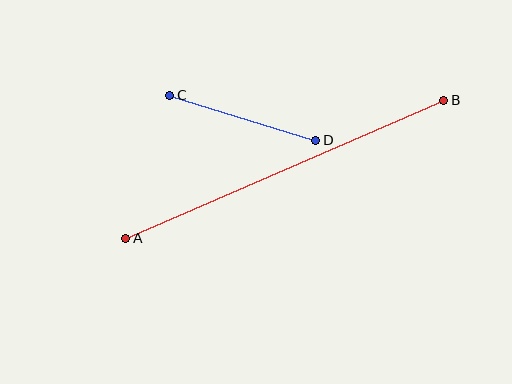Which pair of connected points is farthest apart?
Points A and B are farthest apart.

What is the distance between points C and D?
The distance is approximately 153 pixels.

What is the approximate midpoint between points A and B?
The midpoint is at approximately (285, 169) pixels.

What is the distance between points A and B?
The distance is approximately 347 pixels.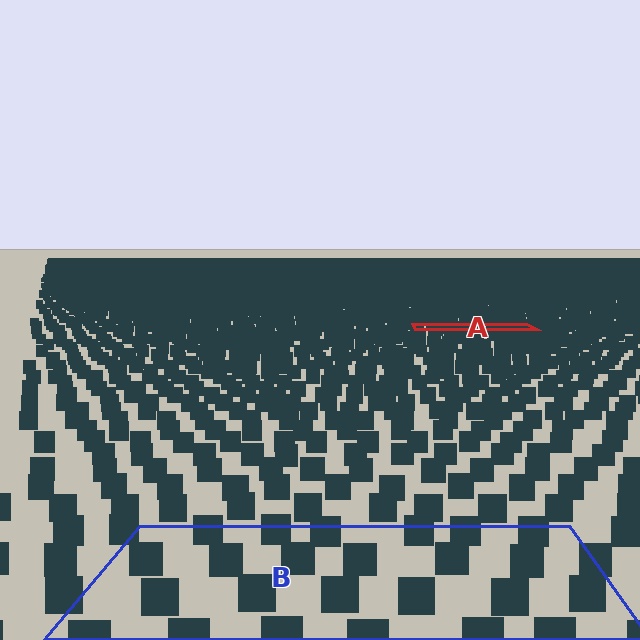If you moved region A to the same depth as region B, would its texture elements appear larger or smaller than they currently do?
They would appear larger. At a closer depth, the same texture elements are projected at a bigger on-screen size.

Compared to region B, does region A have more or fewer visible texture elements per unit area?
Region A has more texture elements per unit area — they are packed more densely because it is farther away.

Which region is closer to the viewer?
Region B is closer. The texture elements there are larger and more spread out.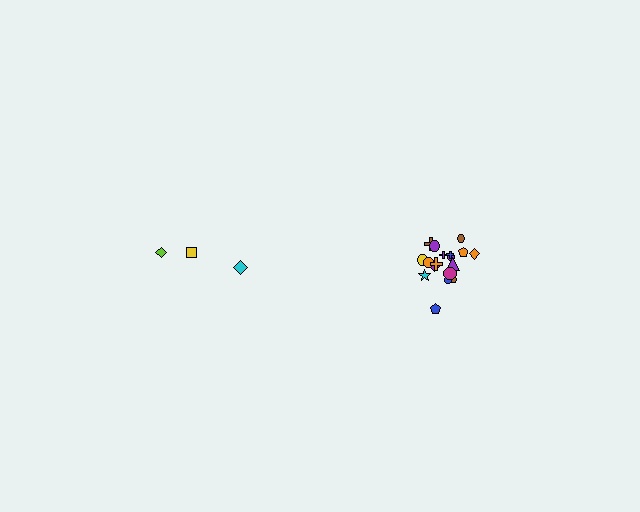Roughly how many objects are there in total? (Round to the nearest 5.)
Roughly 20 objects in total.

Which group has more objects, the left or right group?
The right group.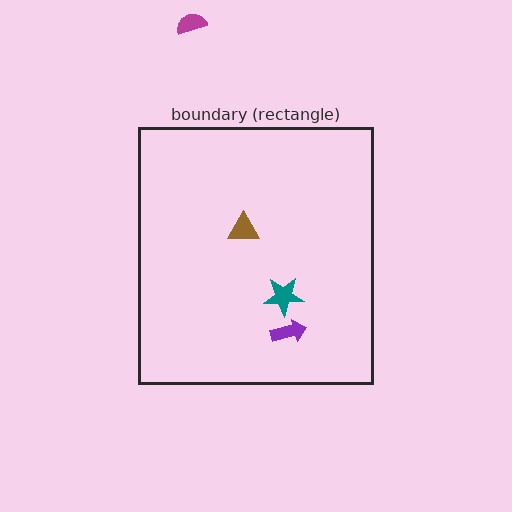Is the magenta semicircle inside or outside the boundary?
Outside.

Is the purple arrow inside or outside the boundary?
Inside.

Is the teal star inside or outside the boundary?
Inside.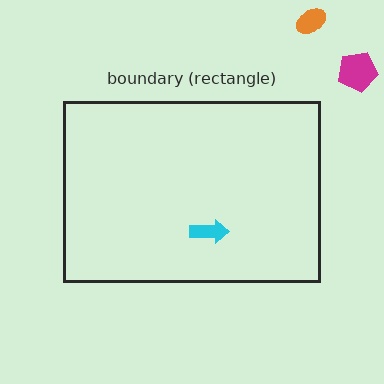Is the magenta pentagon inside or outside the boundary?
Outside.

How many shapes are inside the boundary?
1 inside, 2 outside.